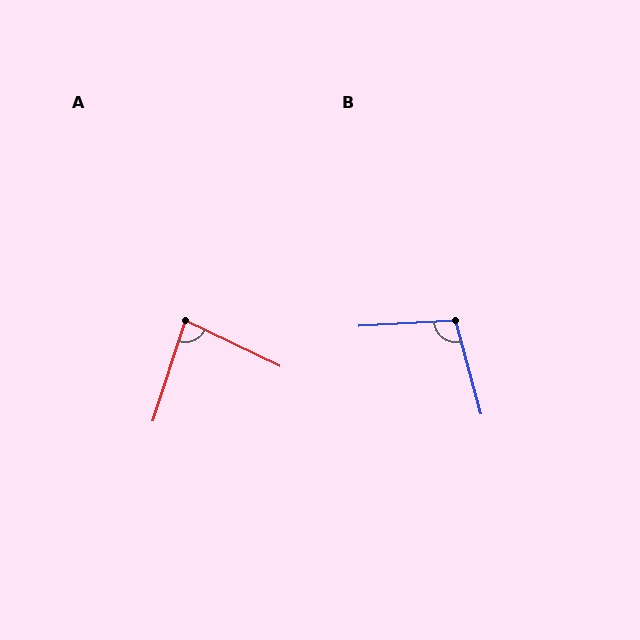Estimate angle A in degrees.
Approximately 82 degrees.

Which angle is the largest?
B, at approximately 102 degrees.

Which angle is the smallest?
A, at approximately 82 degrees.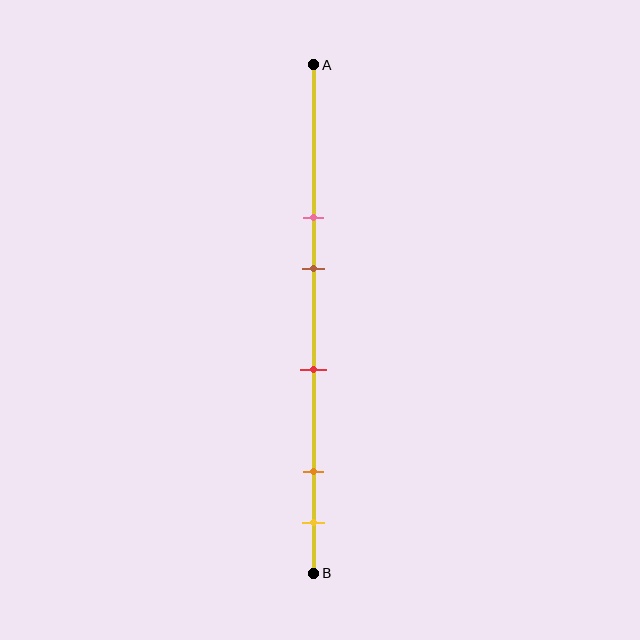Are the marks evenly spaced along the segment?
No, the marks are not evenly spaced.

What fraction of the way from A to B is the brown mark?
The brown mark is approximately 40% (0.4) of the way from A to B.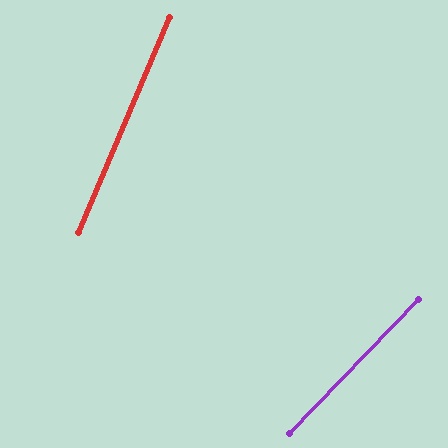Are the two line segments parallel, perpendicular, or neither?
Neither parallel nor perpendicular — they differ by about 21°.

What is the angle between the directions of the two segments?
Approximately 21 degrees.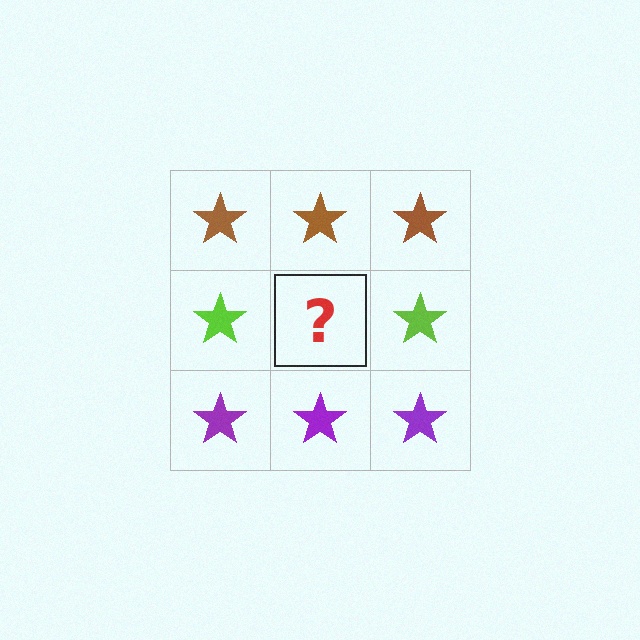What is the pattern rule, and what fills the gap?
The rule is that each row has a consistent color. The gap should be filled with a lime star.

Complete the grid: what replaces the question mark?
The question mark should be replaced with a lime star.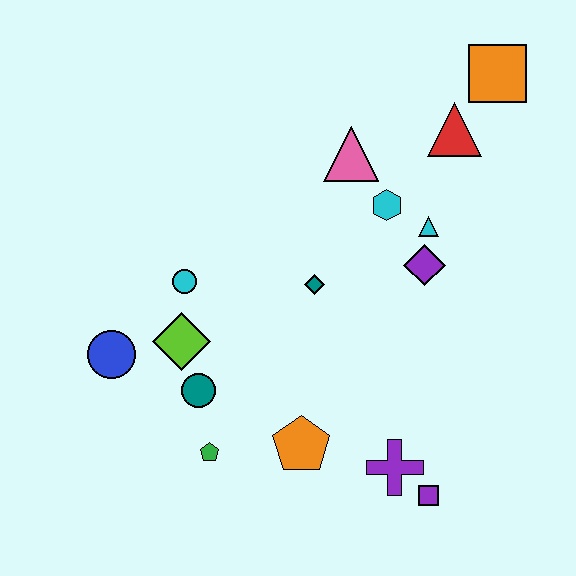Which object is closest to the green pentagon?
The teal circle is closest to the green pentagon.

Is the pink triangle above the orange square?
No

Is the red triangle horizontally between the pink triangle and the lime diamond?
No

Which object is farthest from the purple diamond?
The blue circle is farthest from the purple diamond.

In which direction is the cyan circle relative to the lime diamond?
The cyan circle is above the lime diamond.